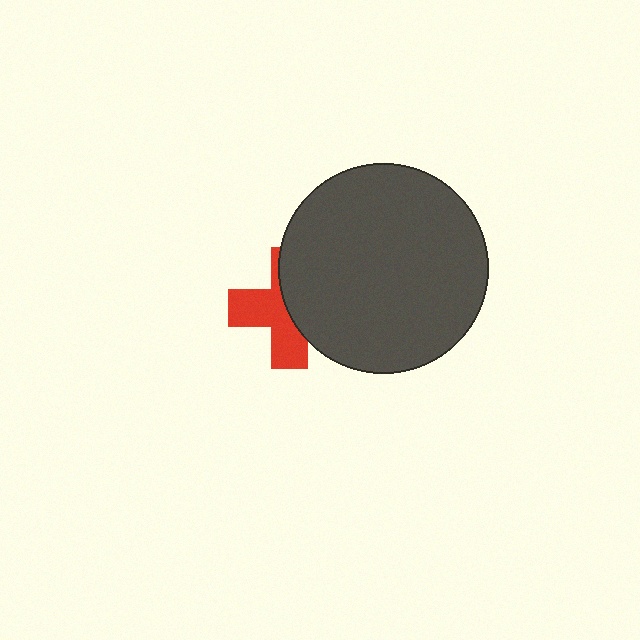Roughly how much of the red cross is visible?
About half of it is visible (roughly 51%).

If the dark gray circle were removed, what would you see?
You would see the complete red cross.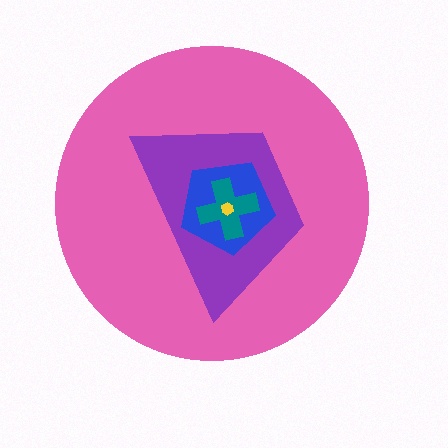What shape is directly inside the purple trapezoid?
The blue pentagon.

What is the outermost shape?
The pink circle.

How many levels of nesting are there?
5.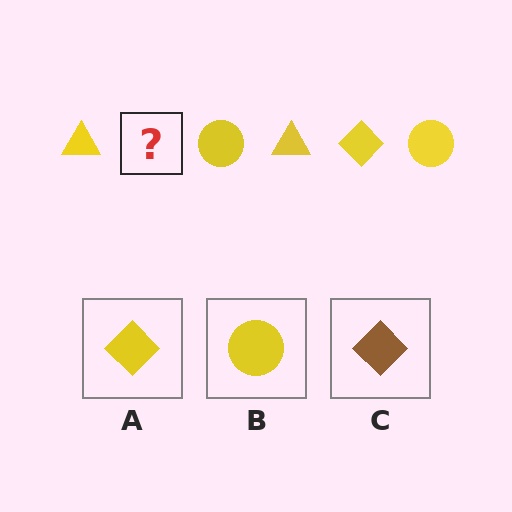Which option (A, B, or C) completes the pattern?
A.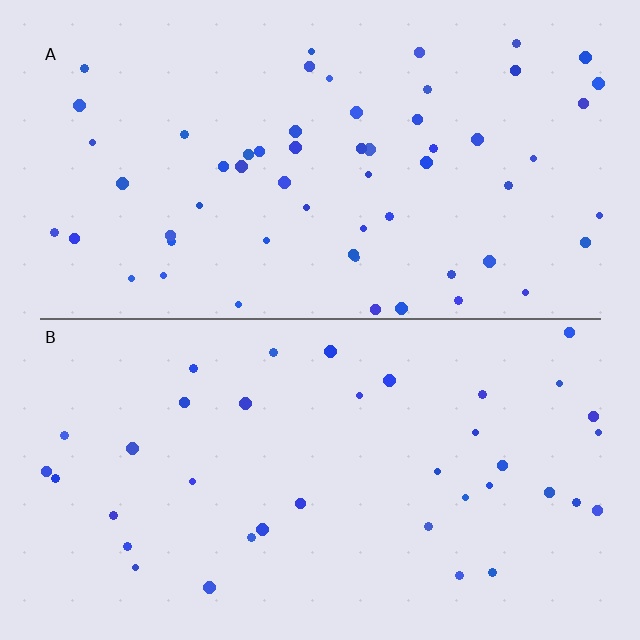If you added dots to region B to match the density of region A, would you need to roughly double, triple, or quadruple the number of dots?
Approximately double.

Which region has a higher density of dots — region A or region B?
A (the top).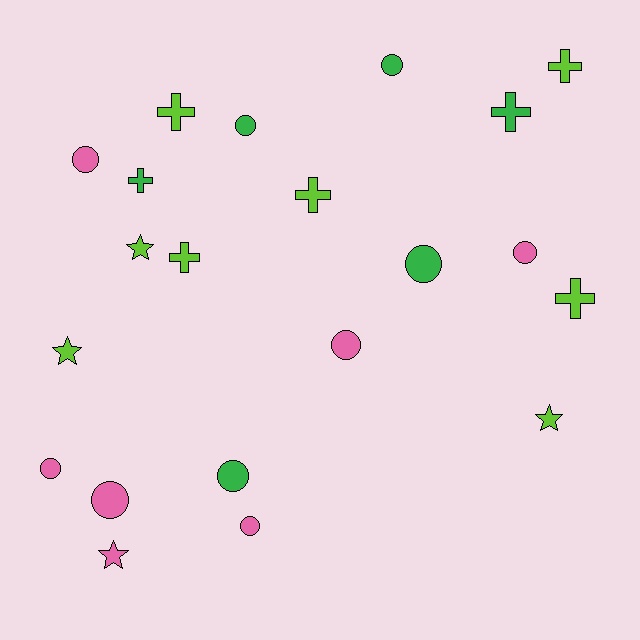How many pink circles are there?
There are 6 pink circles.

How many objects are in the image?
There are 21 objects.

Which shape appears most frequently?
Circle, with 10 objects.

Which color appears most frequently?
Lime, with 8 objects.